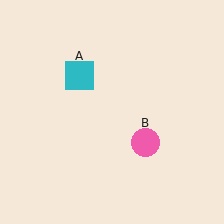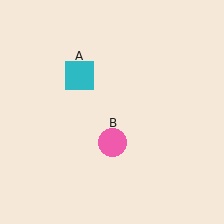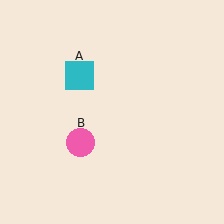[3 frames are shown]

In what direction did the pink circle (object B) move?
The pink circle (object B) moved left.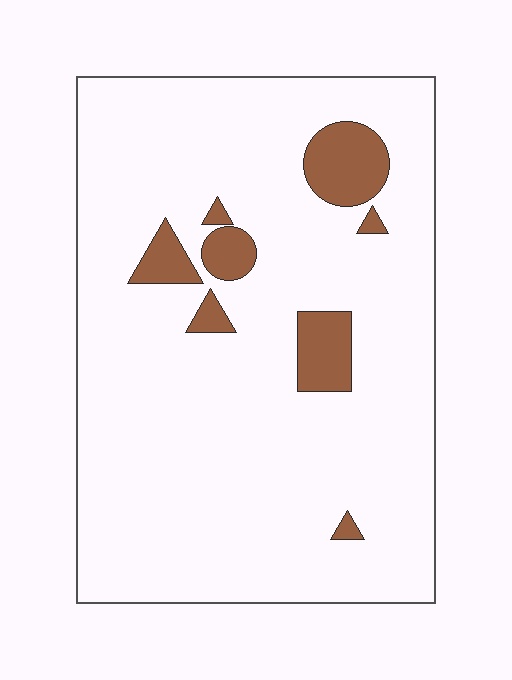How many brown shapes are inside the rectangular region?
8.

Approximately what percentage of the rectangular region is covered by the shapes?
Approximately 10%.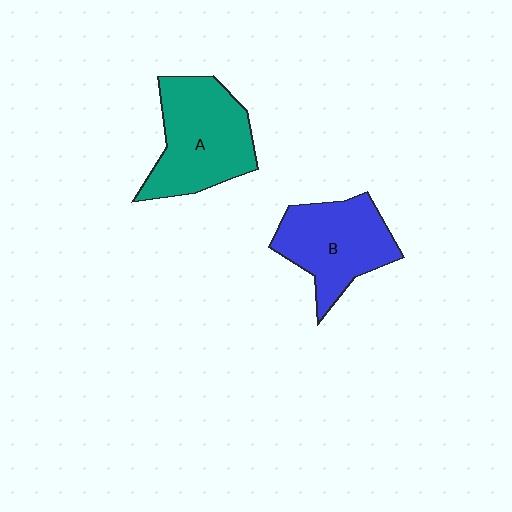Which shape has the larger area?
Shape A (teal).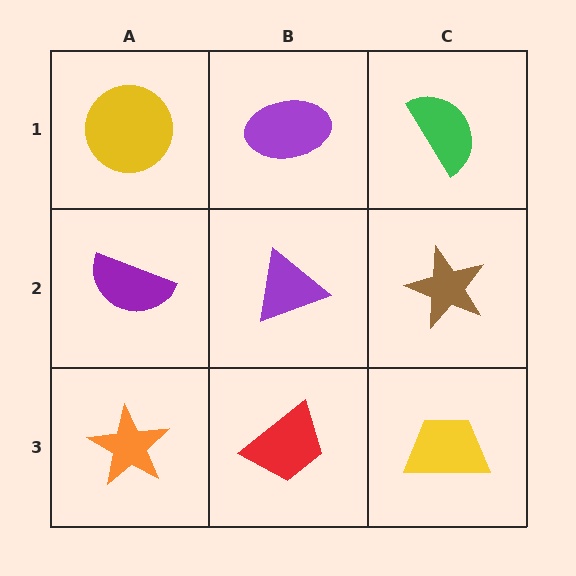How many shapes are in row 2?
3 shapes.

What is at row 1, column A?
A yellow circle.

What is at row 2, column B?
A purple triangle.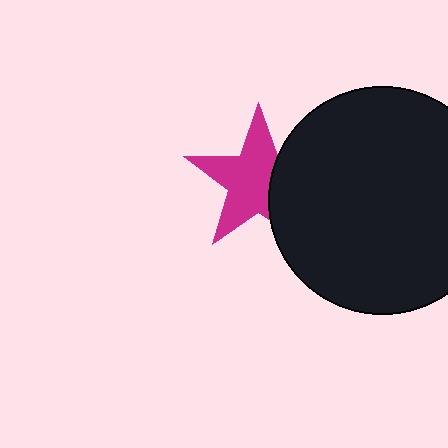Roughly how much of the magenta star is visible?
Most of it is visible (roughly 66%).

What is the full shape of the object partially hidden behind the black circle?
The partially hidden object is a magenta star.